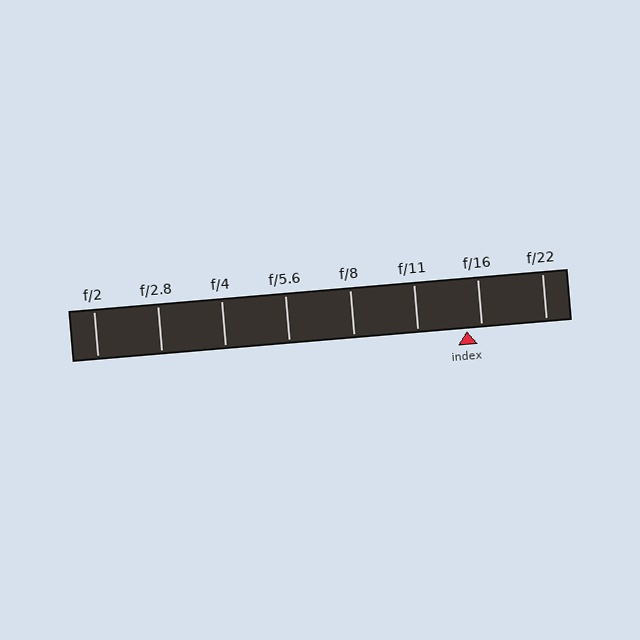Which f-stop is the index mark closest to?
The index mark is closest to f/16.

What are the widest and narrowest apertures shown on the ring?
The widest aperture shown is f/2 and the narrowest is f/22.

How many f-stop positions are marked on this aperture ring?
There are 8 f-stop positions marked.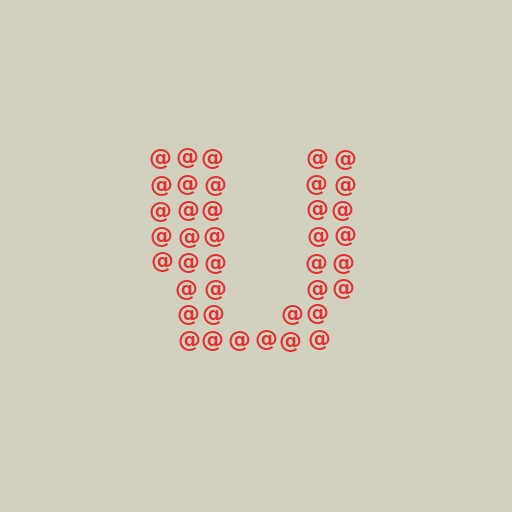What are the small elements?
The small elements are at signs.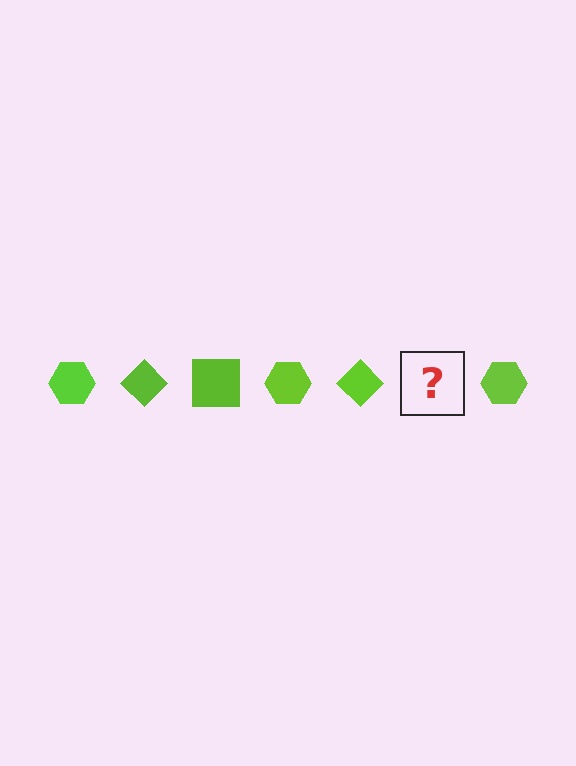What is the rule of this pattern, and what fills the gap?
The rule is that the pattern cycles through hexagon, diamond, square shapes in lime. The gap should be filled with a lime square.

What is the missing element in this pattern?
The missing element is a lime square.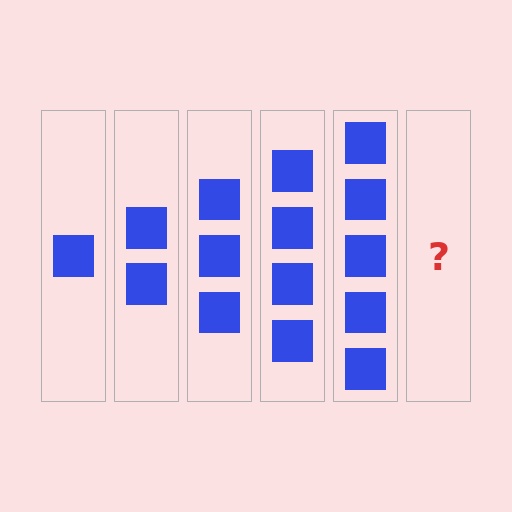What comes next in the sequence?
The next element should be 6 squares.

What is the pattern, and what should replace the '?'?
The pattern is that each step adds one more square. The '?' should be 6 squares.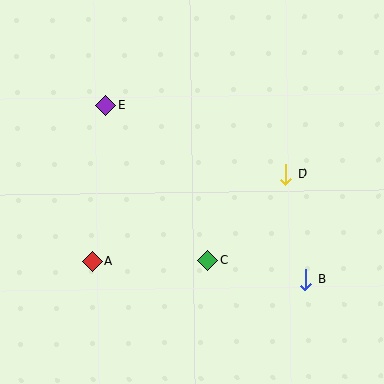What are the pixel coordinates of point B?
Point B is at (306, 280).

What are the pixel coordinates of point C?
Point C is at (208, 260).